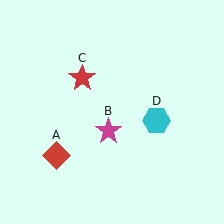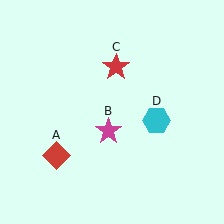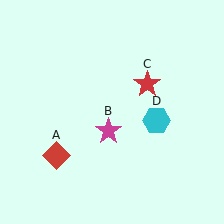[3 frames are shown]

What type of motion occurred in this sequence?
The red star (object C) rotated clockwise around the center of the scene.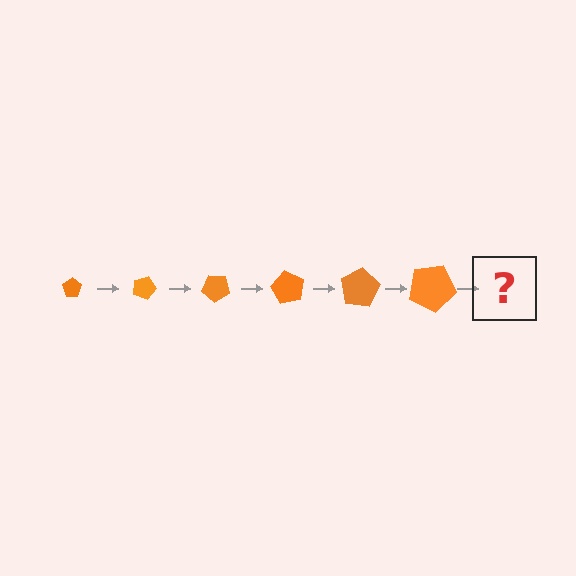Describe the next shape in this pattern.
It should be a pentagon, larger than the previous one and rotated 120 degrees from the start.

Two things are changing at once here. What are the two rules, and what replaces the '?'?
The two rules are that the pentagon grows larger each step and it rotates 20 degrees each step. The '?' should be a pentagon, larger than the previous one and rotated 120 degrees from the start.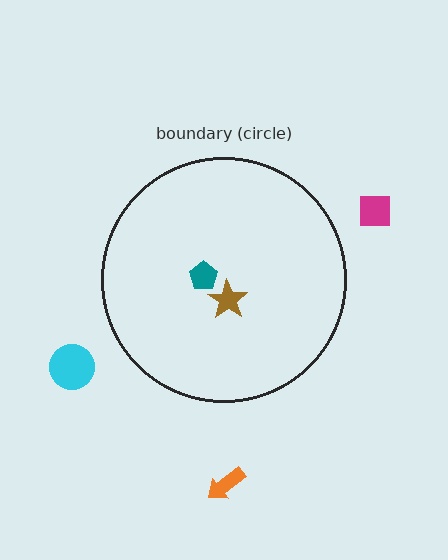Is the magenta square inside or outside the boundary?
Outside.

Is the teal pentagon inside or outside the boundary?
Inside.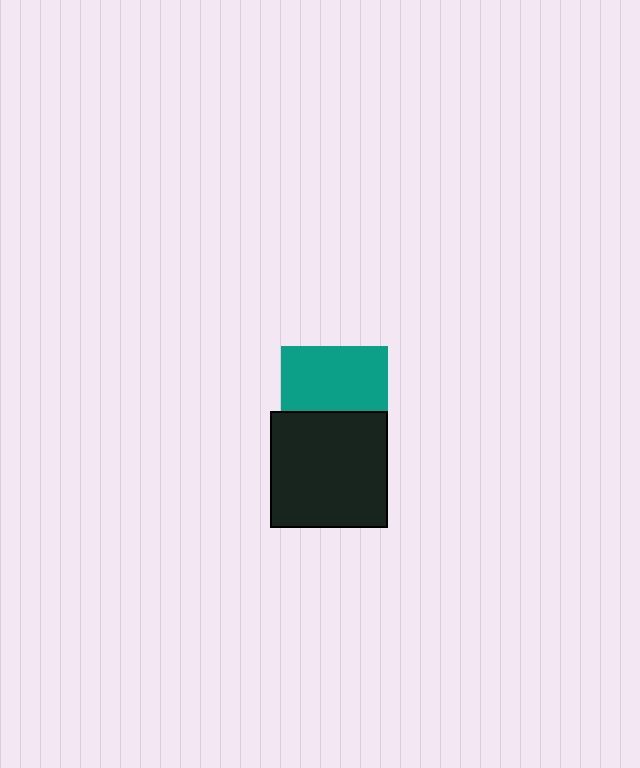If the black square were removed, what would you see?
You would see the complete teal square.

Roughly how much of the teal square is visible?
About half of it is visible (roughly 61%).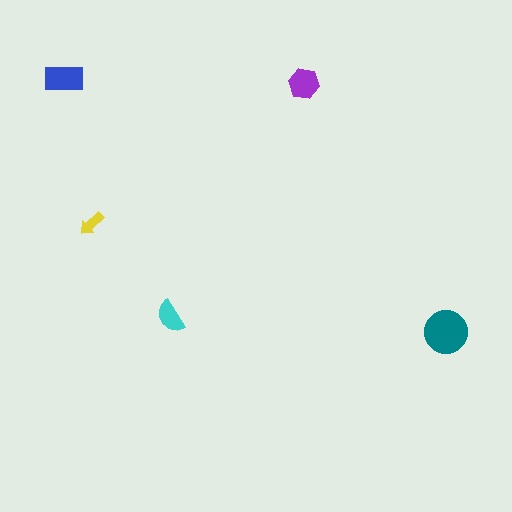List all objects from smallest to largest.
The yellow arrow, the cyan semicircle, the purple hexagon, the blue rectangle, the teal circle.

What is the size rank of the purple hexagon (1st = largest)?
3rd.